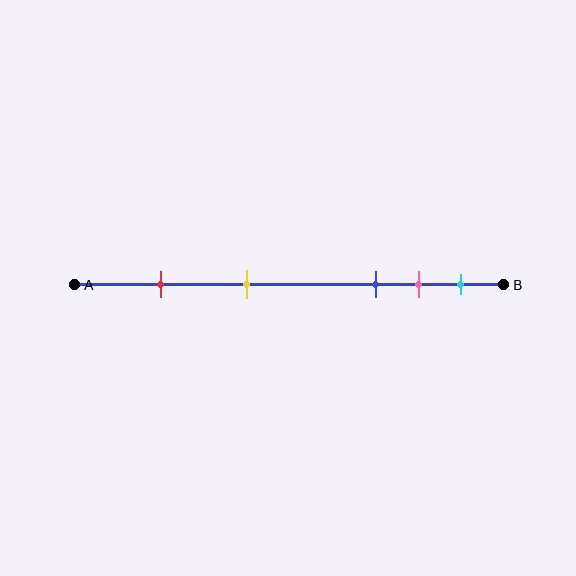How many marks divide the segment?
There are 5 marks dividing the segment.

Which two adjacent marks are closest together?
The pink and cyan marks are the closest adjacent pair.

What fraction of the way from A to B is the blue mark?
The blue mark is approximately 70% (0.7) of the way from A to B.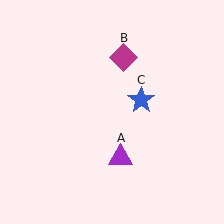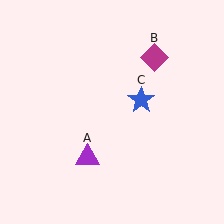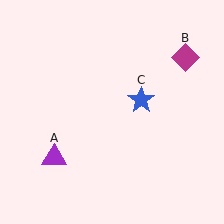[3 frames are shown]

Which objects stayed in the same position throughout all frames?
Blue star (object C) remained stationary.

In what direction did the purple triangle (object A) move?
The purple triangle (object A) moved left.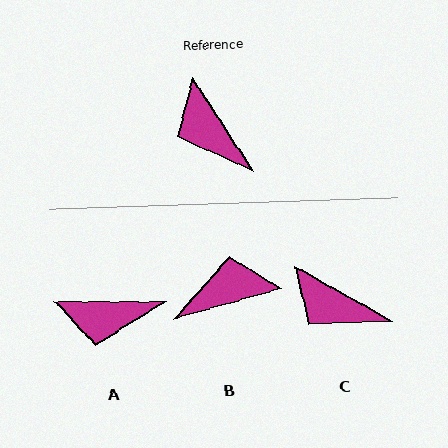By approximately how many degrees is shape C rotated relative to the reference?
Approximately 27 degrees counter-clockwise.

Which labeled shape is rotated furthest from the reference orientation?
B, about 107 degrees away.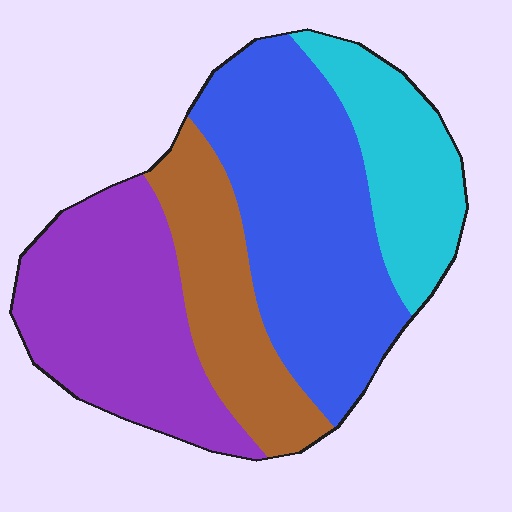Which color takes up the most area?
Blue, at roughly 35%.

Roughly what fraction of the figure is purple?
Purple covers around 30% of the figure.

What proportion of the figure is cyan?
Cyan covers about 15% of the figure.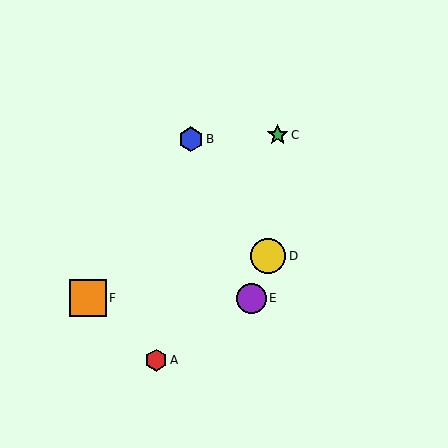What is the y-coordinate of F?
Object F is at y≈298.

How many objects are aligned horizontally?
2 objects (E, F) are aligned horizontally.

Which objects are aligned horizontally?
Objects E, F are aligned horizontally.